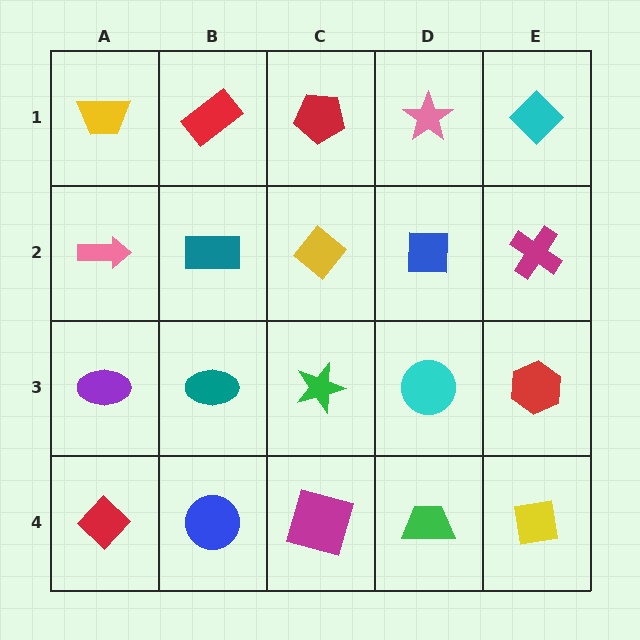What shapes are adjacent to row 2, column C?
A red pentagon (row 1, column C), a green star (row 3, column C), a teal rectangle (row 2, column B), a blue square (row 2, column D).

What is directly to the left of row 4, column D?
A magenta square.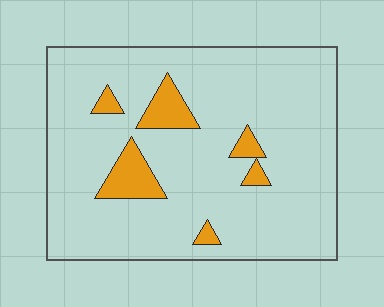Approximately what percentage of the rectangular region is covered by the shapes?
Approximately 10%.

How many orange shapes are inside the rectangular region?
6.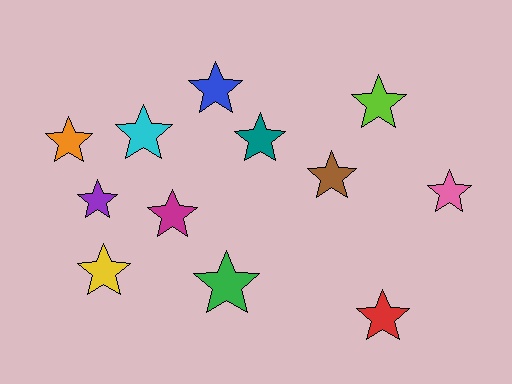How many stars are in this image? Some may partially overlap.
There are 12 stars.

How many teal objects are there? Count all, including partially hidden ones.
There is 1 teal object.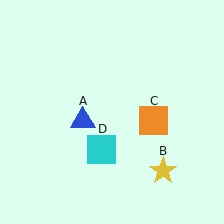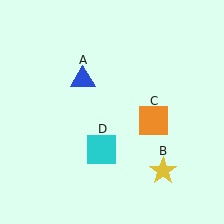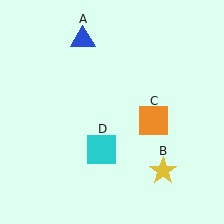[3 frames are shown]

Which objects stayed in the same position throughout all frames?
Yellow star (object B) and orange square (object C) and cyan square (object D) remained stationary.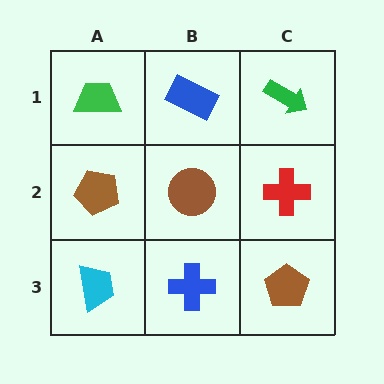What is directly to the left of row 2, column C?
A brown circle.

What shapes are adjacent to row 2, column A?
A green trapezoid (row 1, column A), a cyan trapezoid (row 3, column A), a brown circle (row 2, column B).